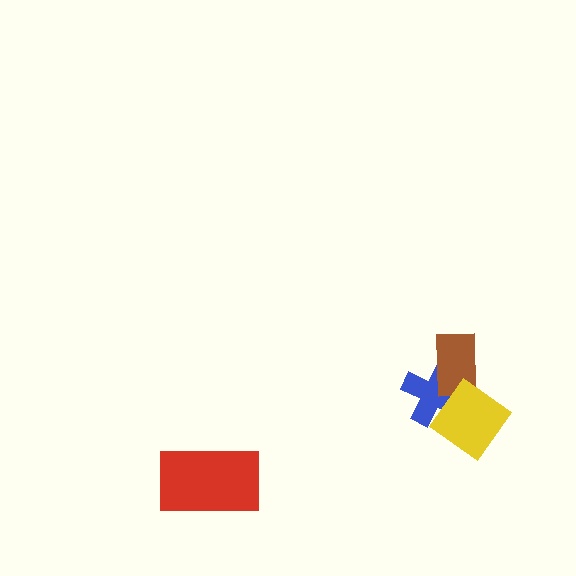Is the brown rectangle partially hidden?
Yes, it is partially covered by another shape.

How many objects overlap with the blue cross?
2 objects overlap with the blue cross.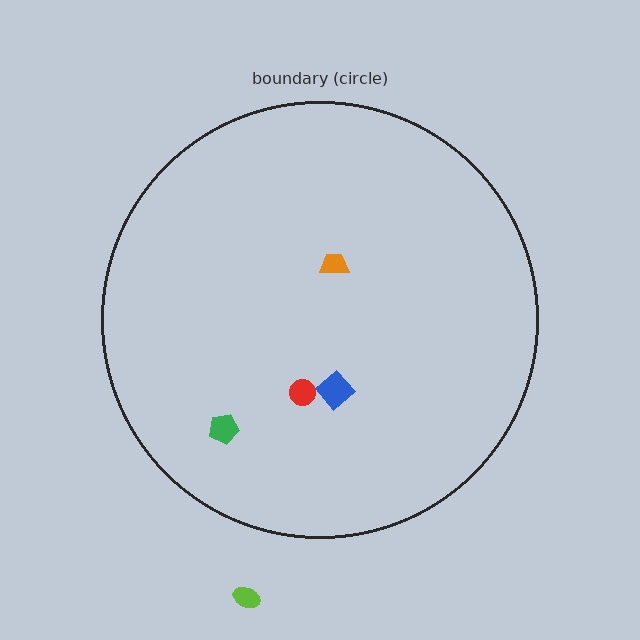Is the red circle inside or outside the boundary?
Inside.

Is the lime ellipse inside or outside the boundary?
Outside.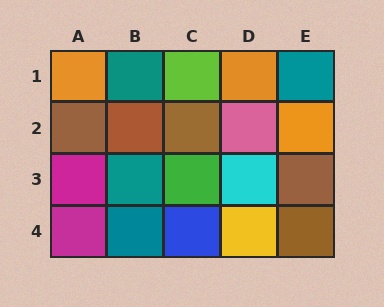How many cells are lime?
1 cell is lime.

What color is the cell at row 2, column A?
Brown.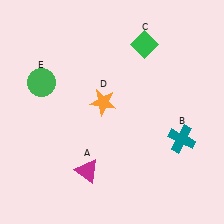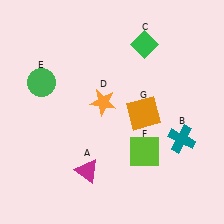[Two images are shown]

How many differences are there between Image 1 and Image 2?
There are 2 differences between the two images.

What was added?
A lime square (F), an orange square (G) were added in Image 2.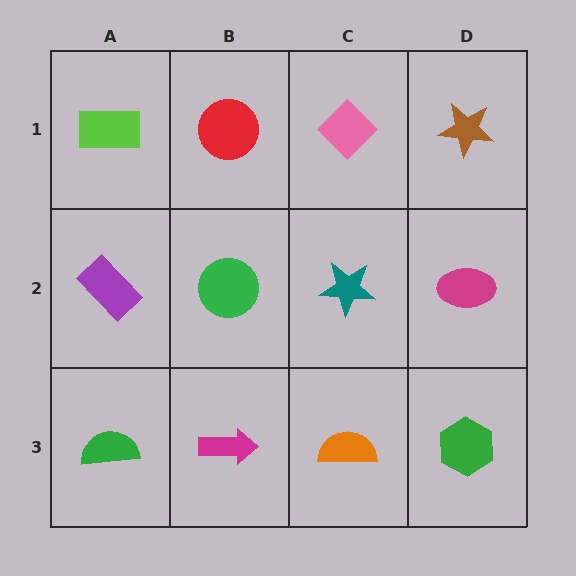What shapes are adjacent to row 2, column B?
A red circle (row 1, column B), a magenta arrow (row 3, column B), a purple rectangle (row 2, column A), a teal star (row 2, column C).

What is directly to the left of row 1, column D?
A pink diamond.